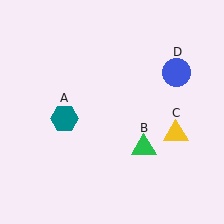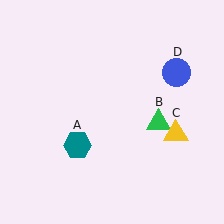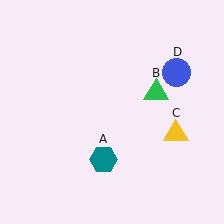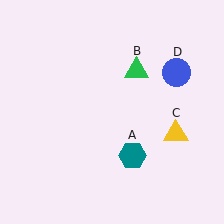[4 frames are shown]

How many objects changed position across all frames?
2 objects changed position: teal hexagon (object A), green triangle (object B).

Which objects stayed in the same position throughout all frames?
Yellow triangle (object C) and blue circle (object D) remained stationary.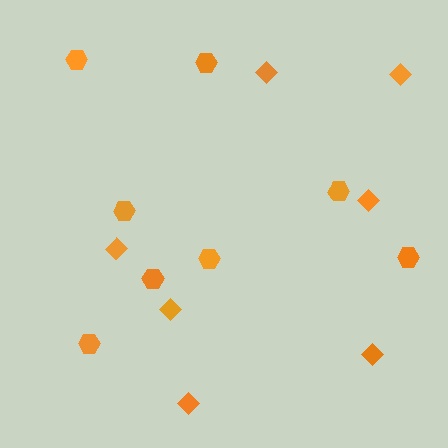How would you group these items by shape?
There are 2 groups: one group of hexagons (8) and one group of diamonds (7).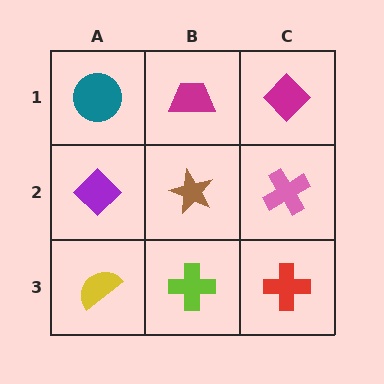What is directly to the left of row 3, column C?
A lime cross.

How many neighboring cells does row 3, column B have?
3.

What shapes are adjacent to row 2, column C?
A magenta diamond (row 1, column C), a red cross (row 3, column C), a brown star (row 2, column B).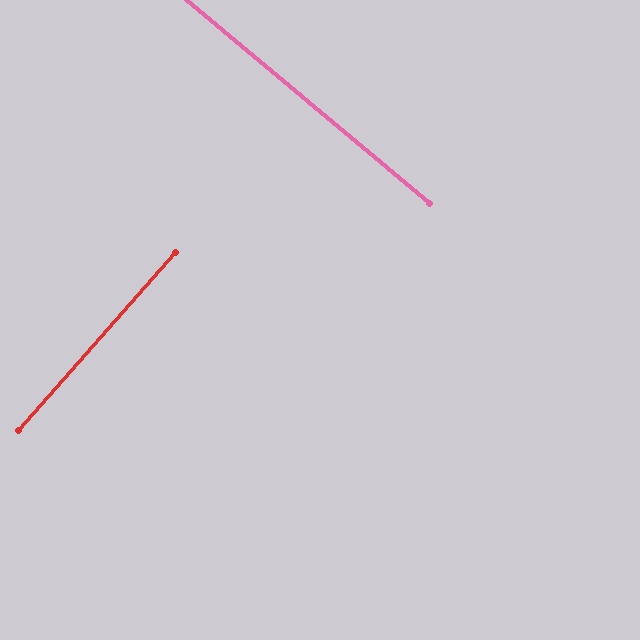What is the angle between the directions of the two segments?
Approximately 89 degrees.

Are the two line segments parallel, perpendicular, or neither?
Perpendicular — they meet at approximately 89°.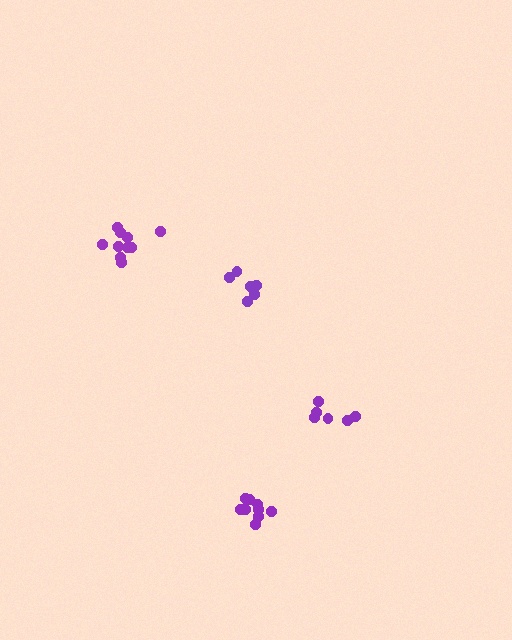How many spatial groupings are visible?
There are 4 spatial groupings.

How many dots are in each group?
Group 1: 6 dots, Group 2: 9 dots, Group 3: 6 dots, Group 4: 10 dots (31 total).